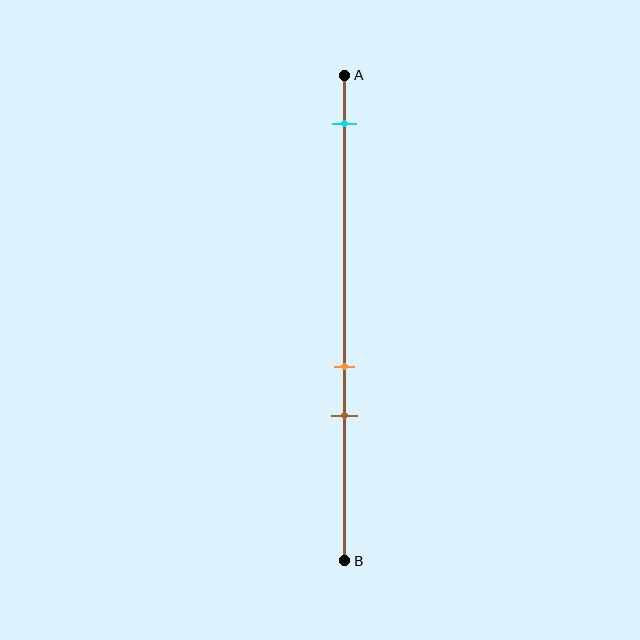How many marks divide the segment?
There are 3 marks dividing the segment.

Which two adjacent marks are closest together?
The orange and brown marks are the closest adjacent pair.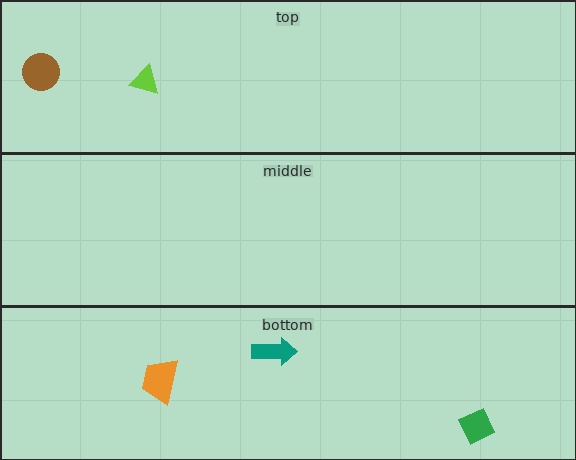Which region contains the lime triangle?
The top region.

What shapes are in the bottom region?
The green diamond, the teal arrow, the orange trapezoid.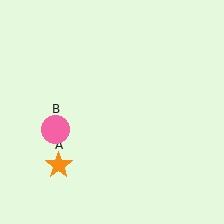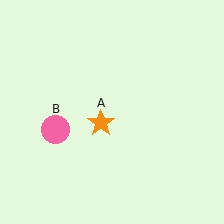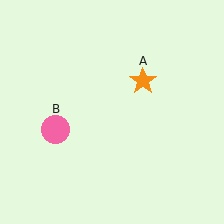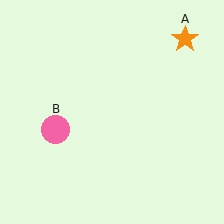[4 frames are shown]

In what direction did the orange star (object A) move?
The orange star (object A) moved up and to the right.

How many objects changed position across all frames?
1 object changed position: orange star (object A).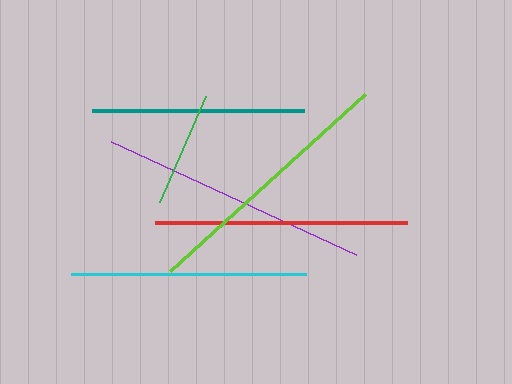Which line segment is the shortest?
The green line is the shortest at approximately 115 pixels.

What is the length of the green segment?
The green segment is approximately 115 pixels long.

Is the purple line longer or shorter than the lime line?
The purple line is longer than the lime line.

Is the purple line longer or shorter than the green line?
The purple line is longer than the green line.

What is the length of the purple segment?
The purple segment is approximately 270 pixels long.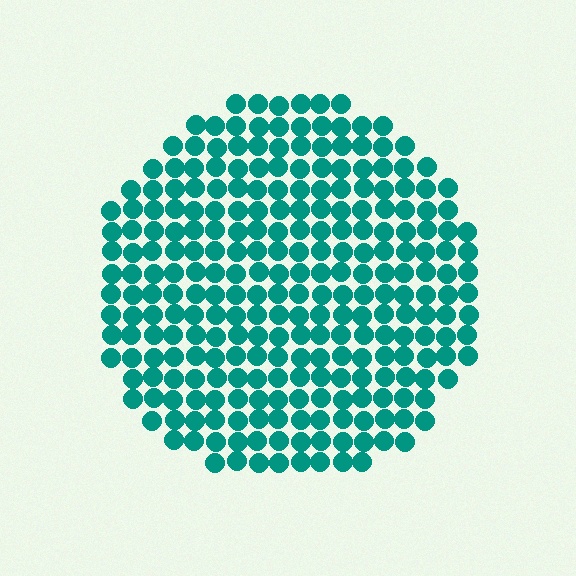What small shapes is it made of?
It is made of small circles.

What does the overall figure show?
The overall figure shows a circle.